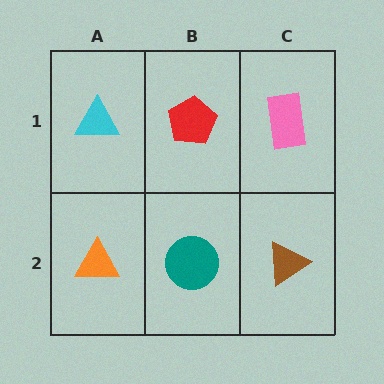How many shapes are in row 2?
3 shapes.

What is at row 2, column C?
A brown triangle.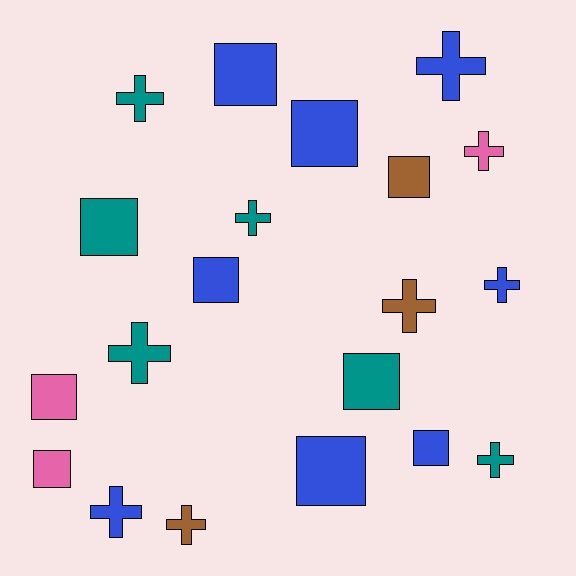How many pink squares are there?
There are 2 pink squares.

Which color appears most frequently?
Blue, with 8 objects.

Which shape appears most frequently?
Cross, with 10 objects.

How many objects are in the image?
There are 20 objects.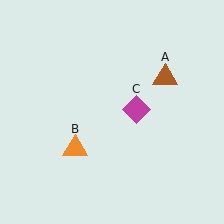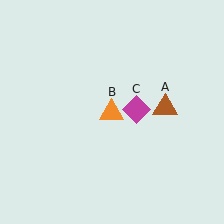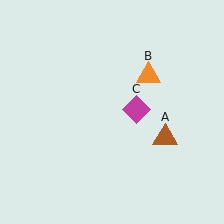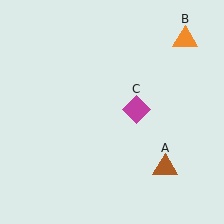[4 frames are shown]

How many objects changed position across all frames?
2 objects changed position: brown triangle (object A), orange triangle (object B).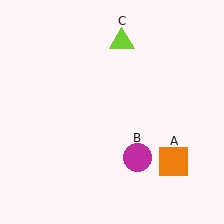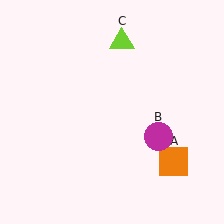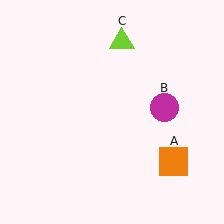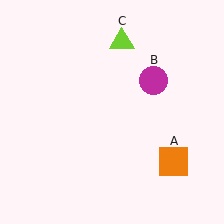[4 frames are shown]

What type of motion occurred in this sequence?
The magenta circle (object B) rotated counterclockwise around the center of the scene.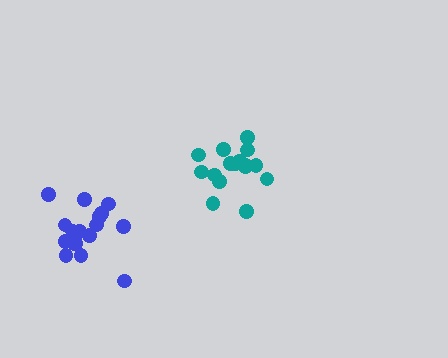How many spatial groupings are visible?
There are 2 spatial groupings.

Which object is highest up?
The teal cluster is topmost.